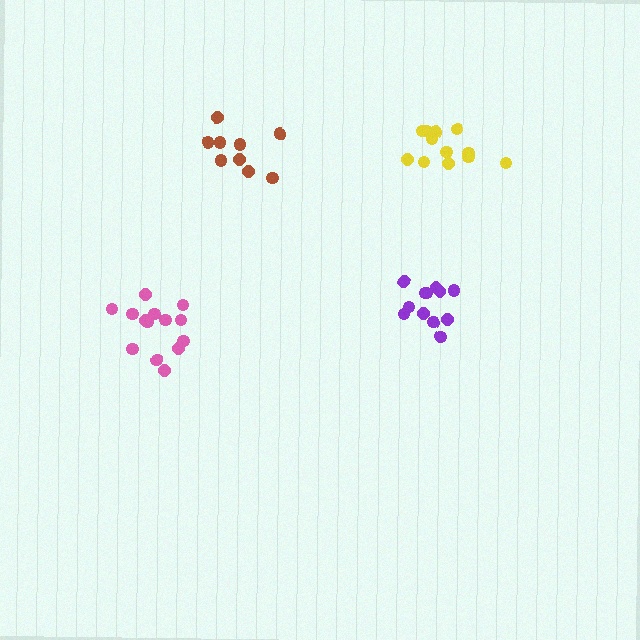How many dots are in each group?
Group 1: 14 dots, Group 2: 12 dots, Group 3: 9 dots, Group 4: 12 dots (47 total).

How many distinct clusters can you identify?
There are 4 distinct clusters.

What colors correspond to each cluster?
The clusters are colored: pink, purple, brown, yellow.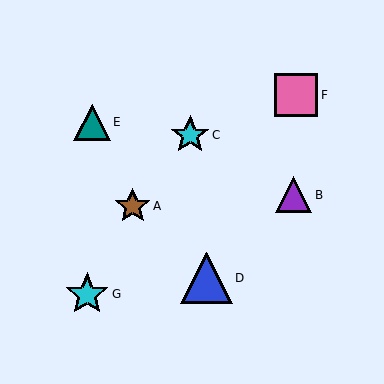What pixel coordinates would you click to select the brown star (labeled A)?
Click at (133, 206) to select the brown star A.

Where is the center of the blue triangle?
The center of the blue triangle is at (207, 278).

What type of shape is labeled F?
Shape F is a pink square.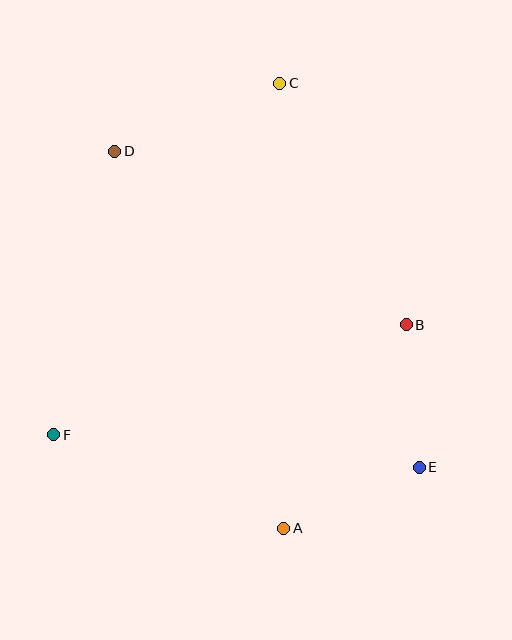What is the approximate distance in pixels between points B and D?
The distance between B and D is approximately 339 pixels.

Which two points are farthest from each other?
Points A and C are farthest from each other.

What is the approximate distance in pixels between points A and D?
The distance between A and D is approximately 413 pixels.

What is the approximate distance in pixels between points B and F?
The distance between B and F is approximately 369 pixels.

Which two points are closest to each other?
Points B and E are closest to each other.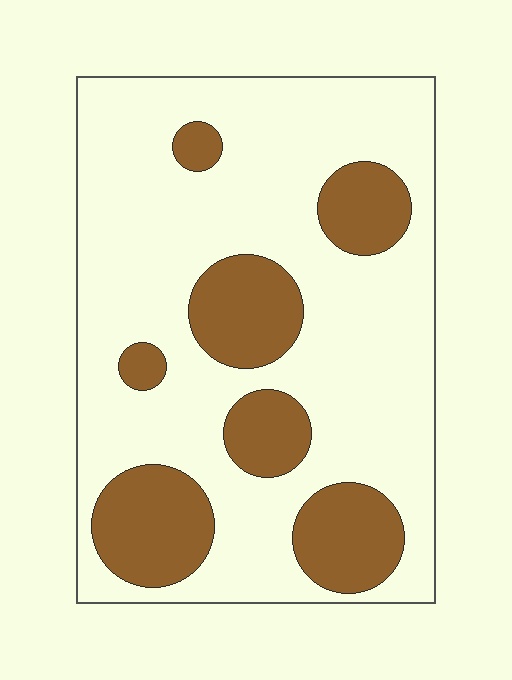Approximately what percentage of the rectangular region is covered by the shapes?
Approximately 25%.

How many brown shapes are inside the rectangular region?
7.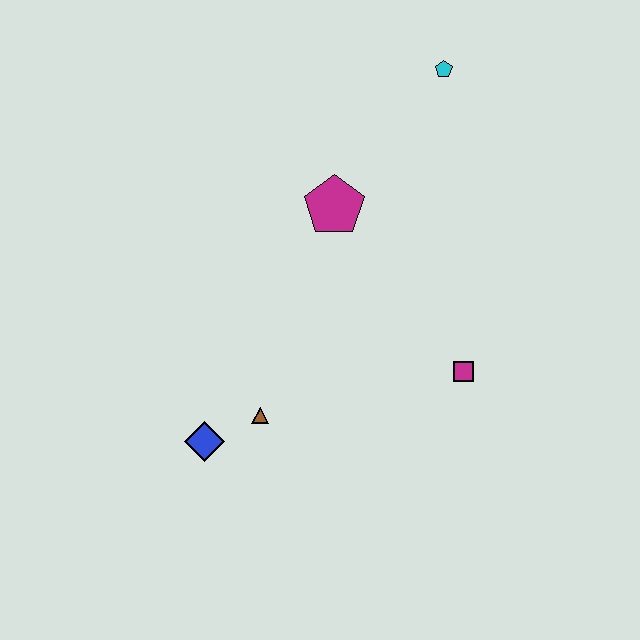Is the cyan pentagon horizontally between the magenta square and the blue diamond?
Yes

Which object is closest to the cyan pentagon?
The magenta pentagon is closest to the cyan pentagon.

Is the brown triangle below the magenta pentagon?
Yes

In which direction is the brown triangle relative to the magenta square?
The brown triangle is to the left of the magenta square.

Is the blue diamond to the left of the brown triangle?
Yes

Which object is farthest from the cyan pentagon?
The blue diamond is farthest from the cyan pentagon.